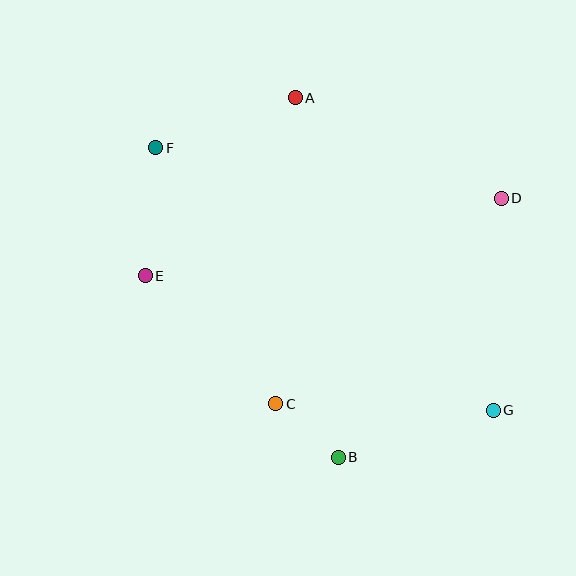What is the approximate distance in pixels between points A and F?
The distance between A and F is approximately 148 pixels.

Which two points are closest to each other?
Points B and C are closest to each other.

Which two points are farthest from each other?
Points F and G are farthest from each other.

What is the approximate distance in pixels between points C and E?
The distance between C and E is approximately 183 pixels.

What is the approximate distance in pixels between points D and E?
The distance between D and E is approximately 364 pixels.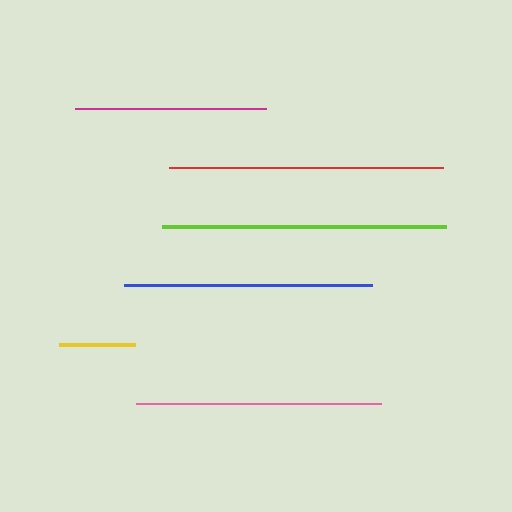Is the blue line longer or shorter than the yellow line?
The blue line is longer than the yellow line.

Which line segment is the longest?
The lime line is the longest at approximately 283 pixels.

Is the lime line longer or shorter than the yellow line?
The lime line is longer than the yellow line.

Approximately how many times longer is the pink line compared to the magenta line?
The pink line is approximately 1.3 times the length of the magenta line.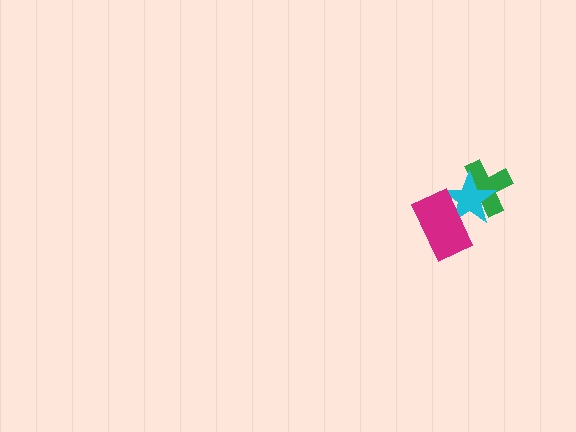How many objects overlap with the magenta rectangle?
1 object overlaps with the magenta rectangle.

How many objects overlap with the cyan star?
2 objects overlap with the cyan star.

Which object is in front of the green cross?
The cyan star is in front of the green cross.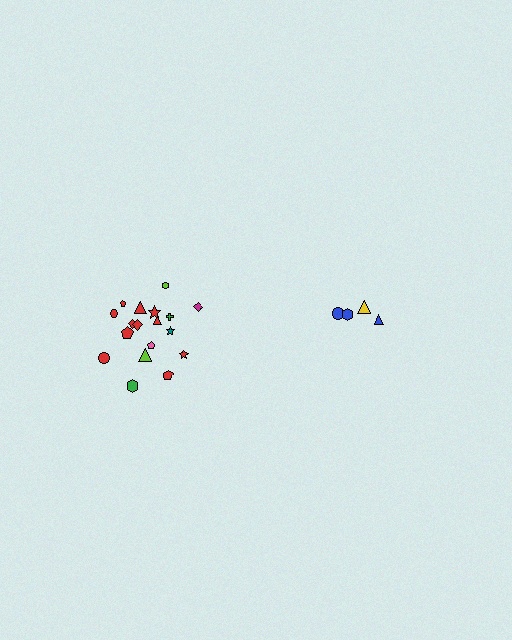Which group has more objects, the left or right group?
The left group.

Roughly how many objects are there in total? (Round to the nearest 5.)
Roughly 20 objects in total.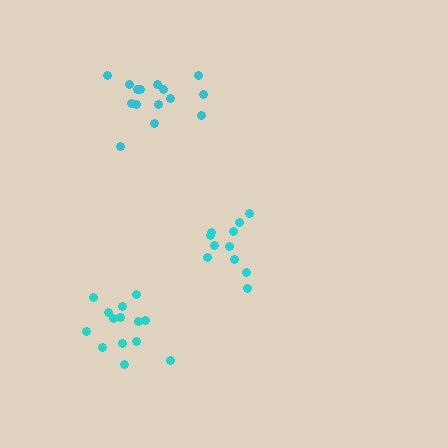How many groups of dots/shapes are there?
There are 3 groups.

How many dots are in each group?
Group 1: 11 dots, Group 2: 15 dots, Group 3: 14 dots (40 total).